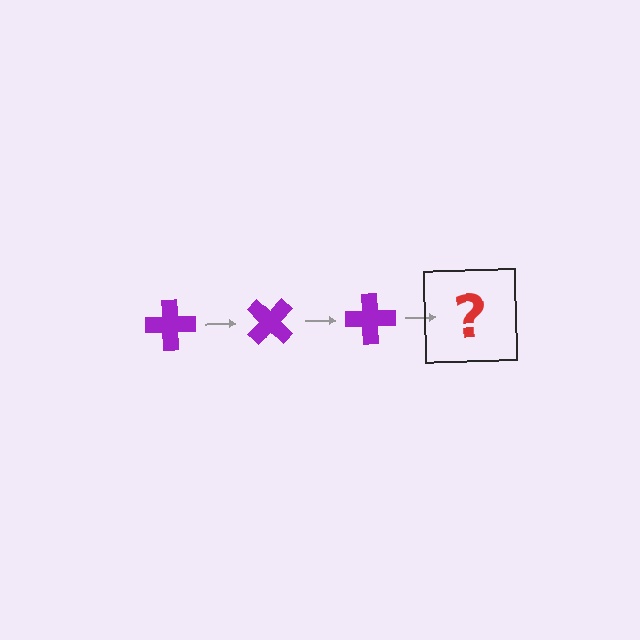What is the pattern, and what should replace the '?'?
The pattern is that the cross rotates 45 degrees each step. The '?' should be a purple cross rotated 135 degrees.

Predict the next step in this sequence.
The next step is a purple cross rotated 135 degrees.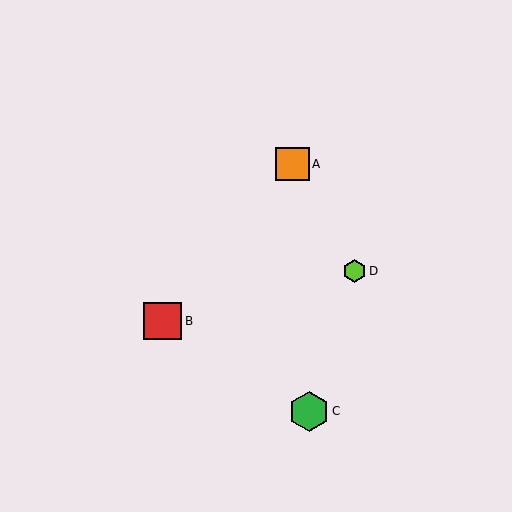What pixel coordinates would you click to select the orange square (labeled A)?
Click at (292, 164) to select the orange square A.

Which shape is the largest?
The green hexagon (labeled C) is the largest.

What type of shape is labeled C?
Shape C is a green hexagon.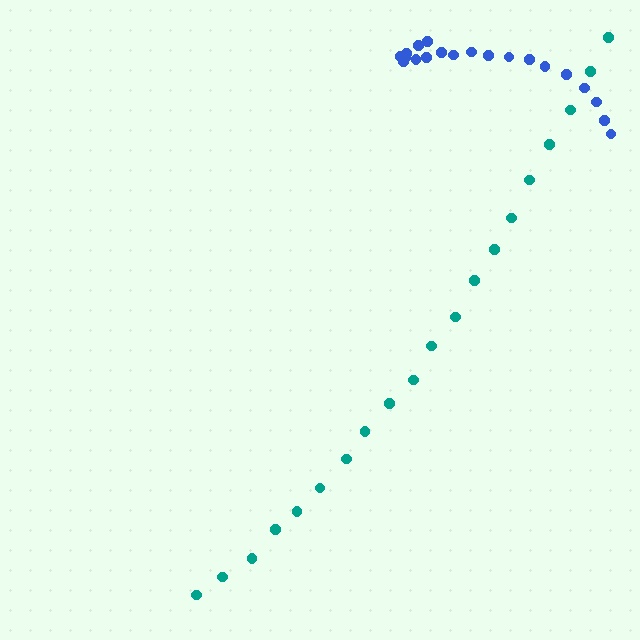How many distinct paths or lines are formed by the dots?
There are 2 distinct paths.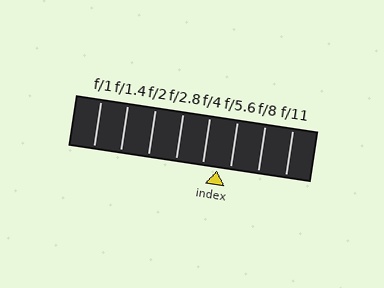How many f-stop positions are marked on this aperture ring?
There are 8 f-stop positions marked.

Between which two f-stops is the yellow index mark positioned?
The index mark is between f/4 and f/5.6.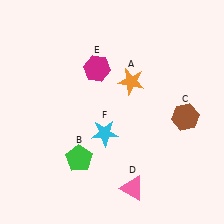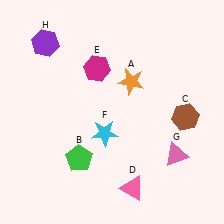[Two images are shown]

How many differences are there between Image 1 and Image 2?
There are 2 differences between the two images.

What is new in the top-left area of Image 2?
A purple hexagon (H) was added in the top-left area of Image 2.